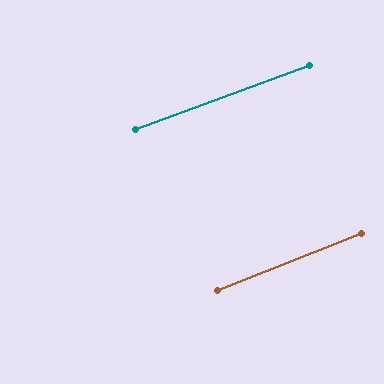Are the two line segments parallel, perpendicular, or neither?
Parallel — their directions differ by only 1.8°.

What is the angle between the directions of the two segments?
Approximately 2 degrees.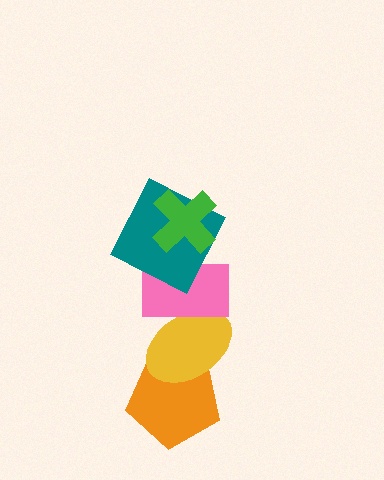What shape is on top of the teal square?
The green cross is on top of the teal square.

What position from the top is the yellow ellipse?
The yellow ellipse is 4th from the top.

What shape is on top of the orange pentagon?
The yellow ellipse is on top of the orange pentagon.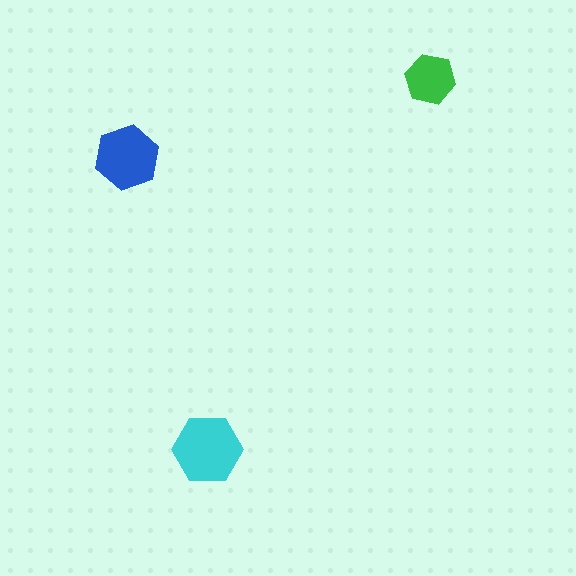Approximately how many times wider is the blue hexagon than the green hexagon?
About 1.5 times wider.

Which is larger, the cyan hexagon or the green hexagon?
The cyan one.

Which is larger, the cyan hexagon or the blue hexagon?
The cyan one.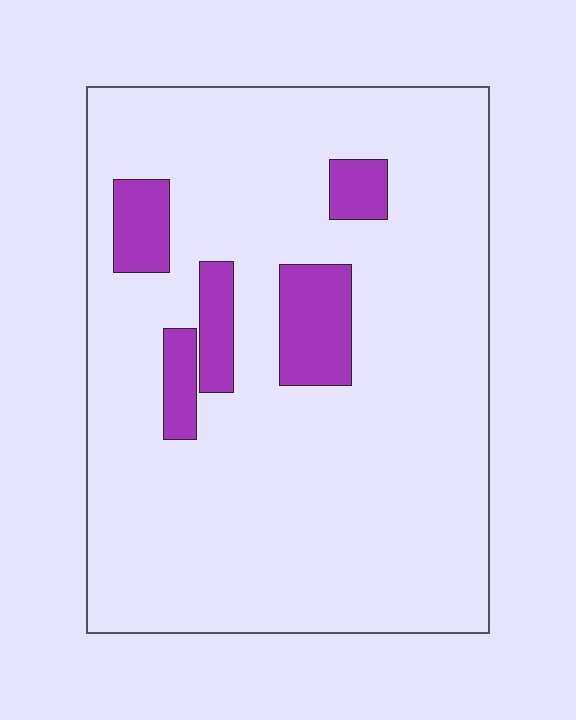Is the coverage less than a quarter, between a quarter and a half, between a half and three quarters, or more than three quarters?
Less than a quarter.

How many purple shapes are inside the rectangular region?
5.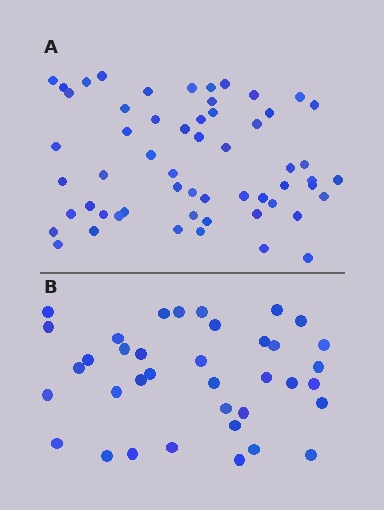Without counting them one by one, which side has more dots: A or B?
Region A (the top region) has more dots.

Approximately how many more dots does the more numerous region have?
Region A has approximately 20 more dots than region B.